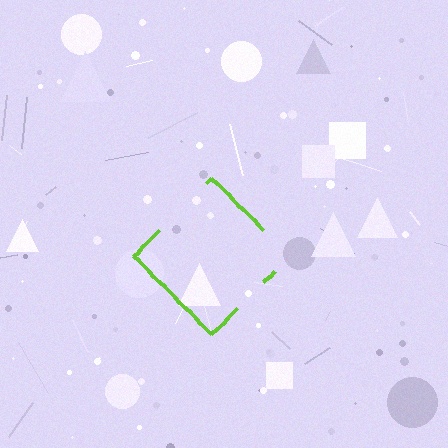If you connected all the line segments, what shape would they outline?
They would outline a diamond.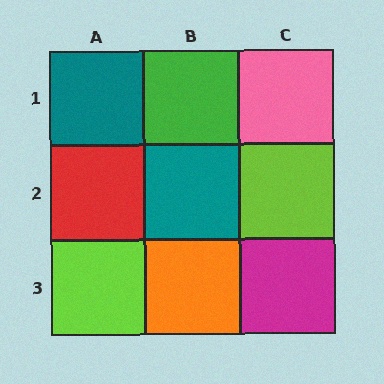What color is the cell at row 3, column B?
Orange.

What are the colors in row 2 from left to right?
Red, teal, lime.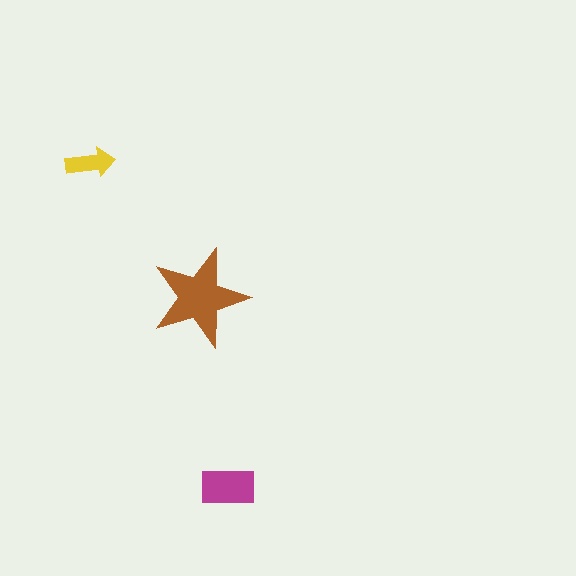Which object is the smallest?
The yellow arrow.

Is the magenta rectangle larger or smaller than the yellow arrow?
Larger.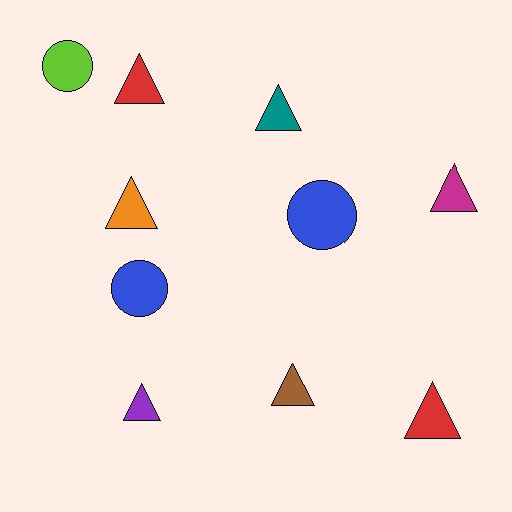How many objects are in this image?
There are 10 objects.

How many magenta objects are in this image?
There is 1 magenta object.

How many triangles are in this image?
There are 7 triangles.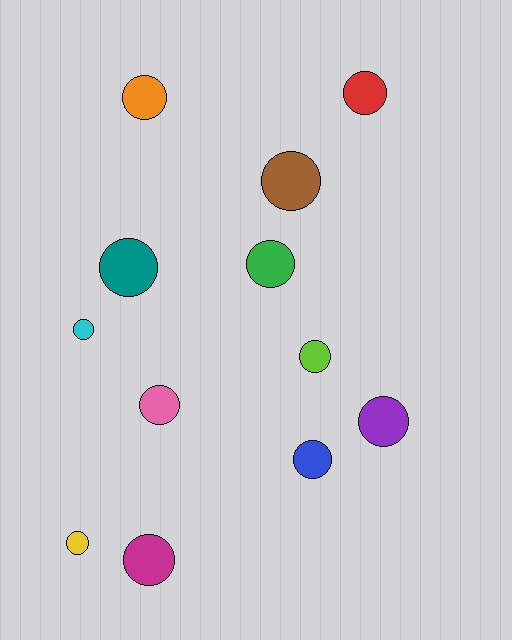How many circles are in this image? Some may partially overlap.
There are 12 circles.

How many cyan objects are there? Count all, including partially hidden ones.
There is 1 cyan object.